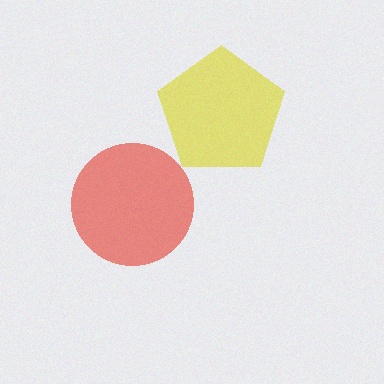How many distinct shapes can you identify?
There are 2 distinct shapes: a red circle, a yellow pentagon.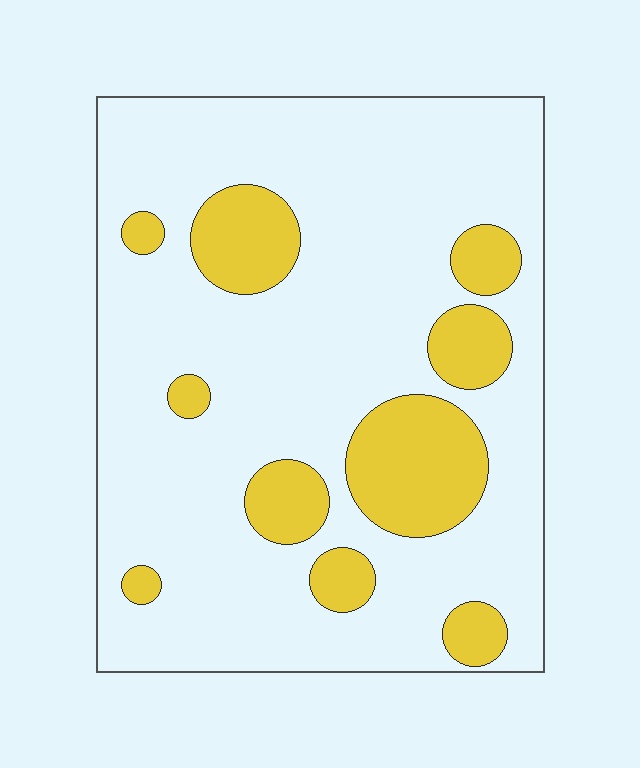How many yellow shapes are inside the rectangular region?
10.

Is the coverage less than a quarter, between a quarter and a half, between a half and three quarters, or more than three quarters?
Less than a quarter.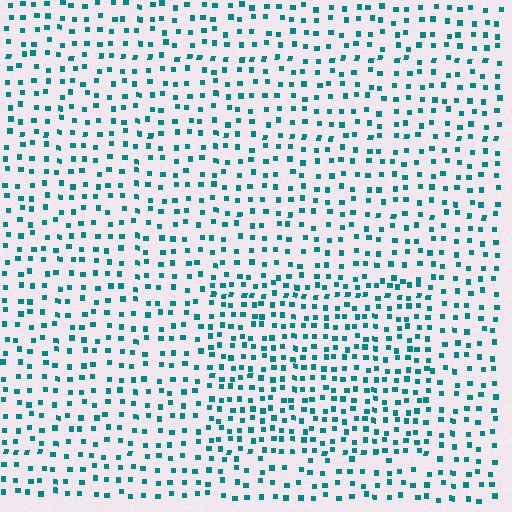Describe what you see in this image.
The image contains small teal elements arranged at two different densities. A rectangle-shaped region is visible where the elements are more densely packed than the surrounding area.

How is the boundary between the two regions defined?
The boundary is defined by a change in element density (approximately 1.5x ratio). All elements are the same color, size, and shape.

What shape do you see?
I see a rectangle.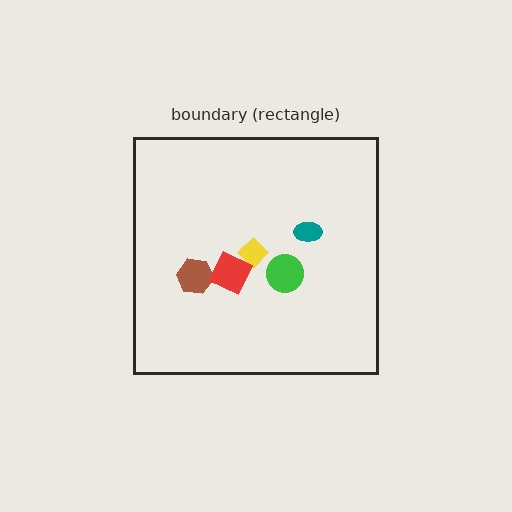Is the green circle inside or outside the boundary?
Inside.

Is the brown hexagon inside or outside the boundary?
Inside.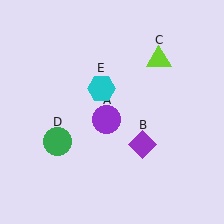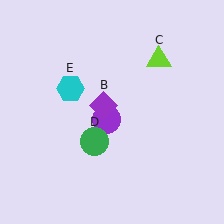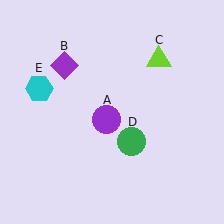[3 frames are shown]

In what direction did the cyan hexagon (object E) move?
The cyan hexagon (object E) moved left.